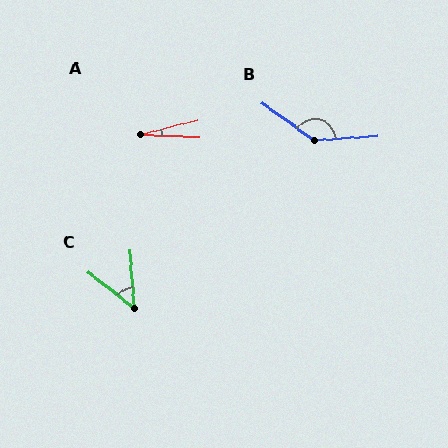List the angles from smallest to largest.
A (17°), C (47°), B (140°).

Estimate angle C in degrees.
Approximately 47 degrees.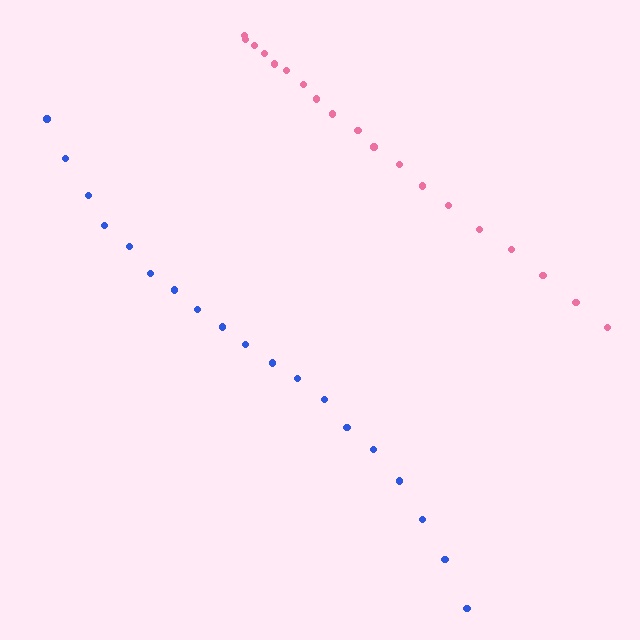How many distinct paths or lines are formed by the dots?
There are 2 distinct paths.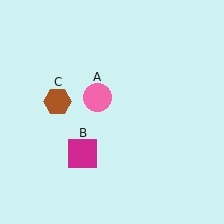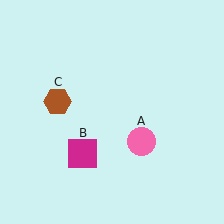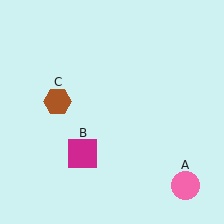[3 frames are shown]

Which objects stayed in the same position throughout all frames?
Magenta square (object B) and brown hexagon (object C) remained stationary.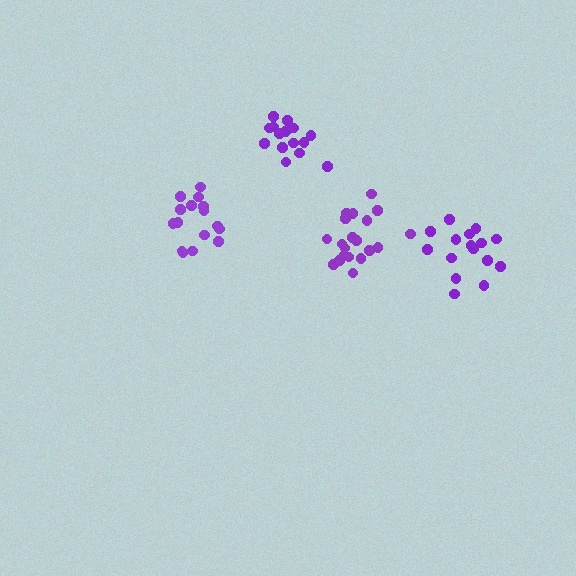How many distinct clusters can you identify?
There are 4 distinct clusters.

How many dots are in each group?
Group 1: 16 dots, Group 2: 20 dots, Group 3: 15 dots, Group 4: 16 dots (67 total).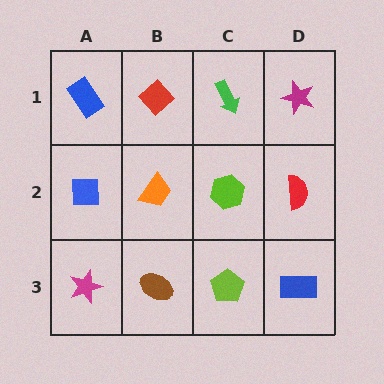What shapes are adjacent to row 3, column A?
A blue square (row 2, column A), a brown ellipse (row 3, column B).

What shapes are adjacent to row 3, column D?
A red semicircle (row 2, column D), a lime pentagon (row 3, column C).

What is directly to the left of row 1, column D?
A green arrow.